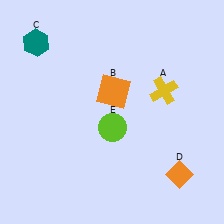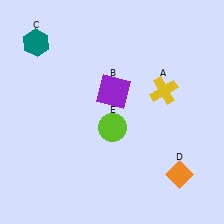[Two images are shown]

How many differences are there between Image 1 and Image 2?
There is 1 difference between the two images.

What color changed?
The square (B) changed from orange in Image 1 to purple in Image 2.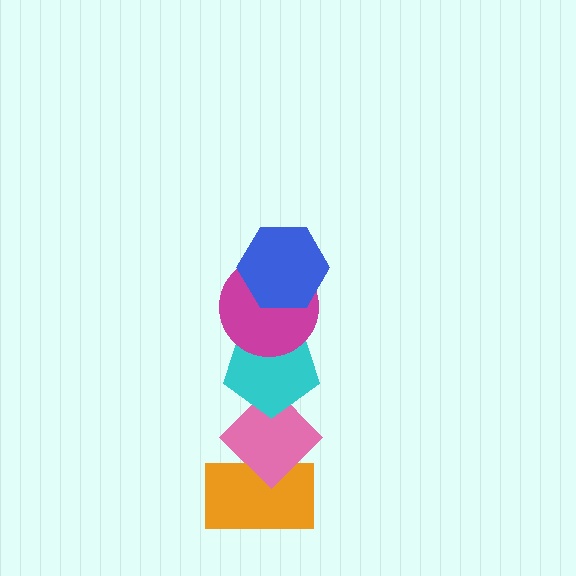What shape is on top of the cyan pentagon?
The magenta circle is on top of the cyan pentagon.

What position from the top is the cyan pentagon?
The cyan pentagon is 3rd from the top.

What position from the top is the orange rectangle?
The orange rectangle is 5th from the top.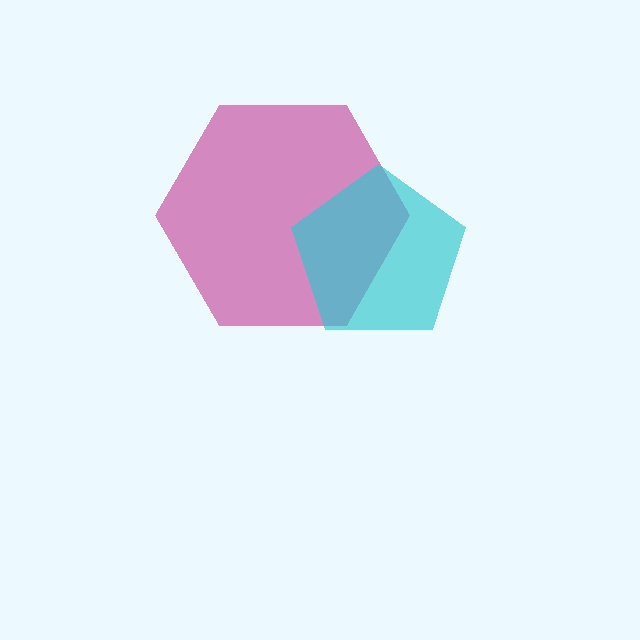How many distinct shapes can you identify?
There are 2 distinct shapes: a magenta hexagon, a cyan pentagon.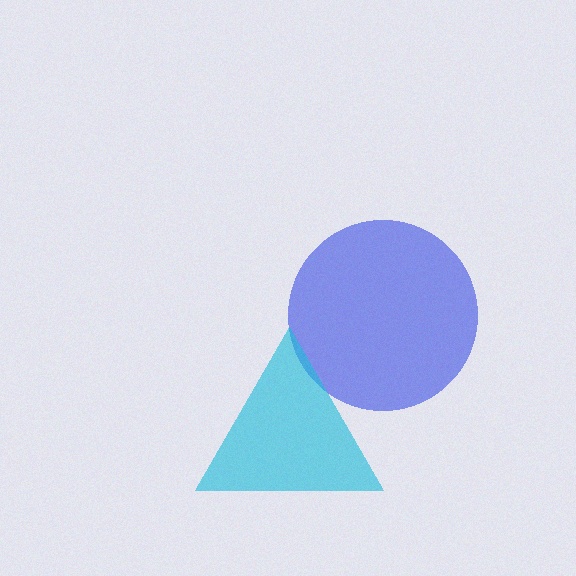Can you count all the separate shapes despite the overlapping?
Yes, there are 2 separate shapes.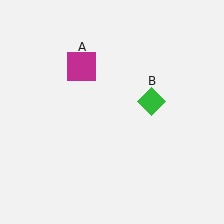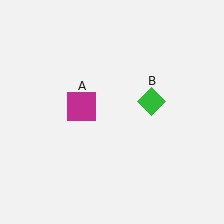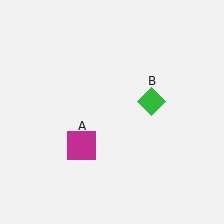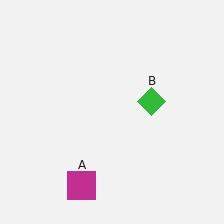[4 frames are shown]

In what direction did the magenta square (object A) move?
The magenta square (object A) moved down.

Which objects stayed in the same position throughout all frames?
Green diamond (object B) remained stationary.